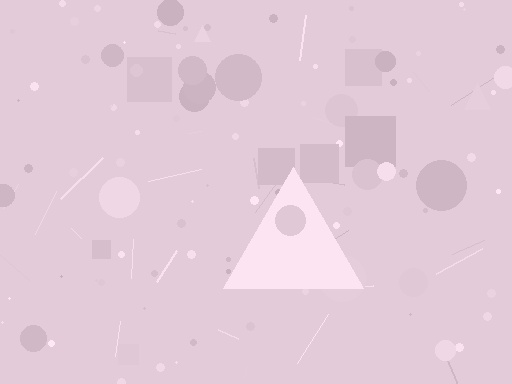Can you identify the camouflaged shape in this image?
The camouflaged shape is a triangle.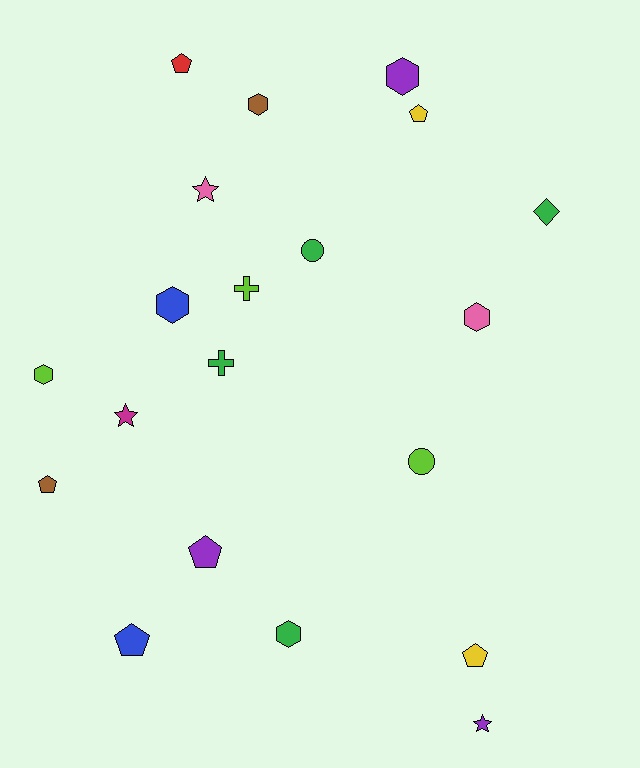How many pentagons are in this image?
There are 6 pentagons.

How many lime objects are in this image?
There are 3 lime objects.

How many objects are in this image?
There are 20 objects.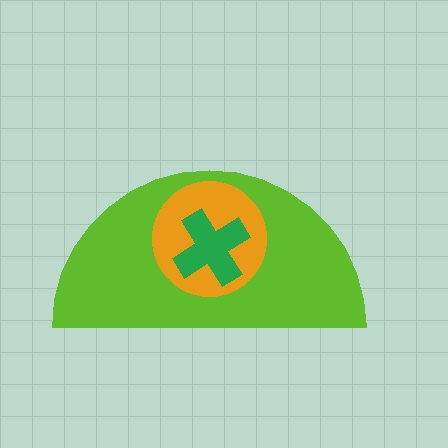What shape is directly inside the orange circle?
The green cross.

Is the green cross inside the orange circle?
Yes.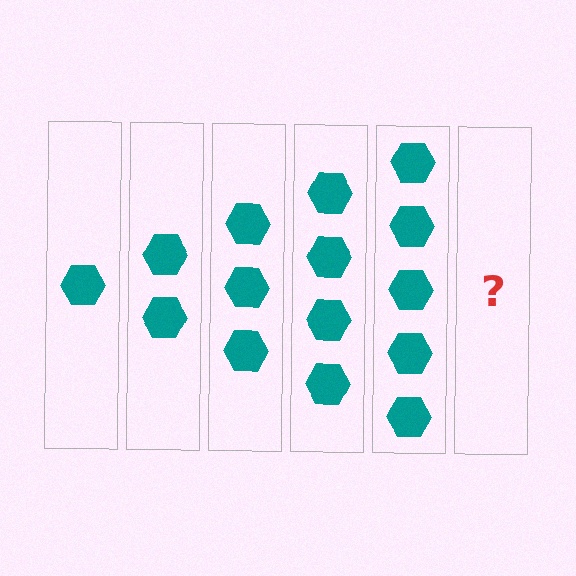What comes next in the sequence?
The next element should be 6 hexagons.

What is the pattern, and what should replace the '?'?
The pattern is that each step adds one more hexagon. The '?' should be 6 hexagons.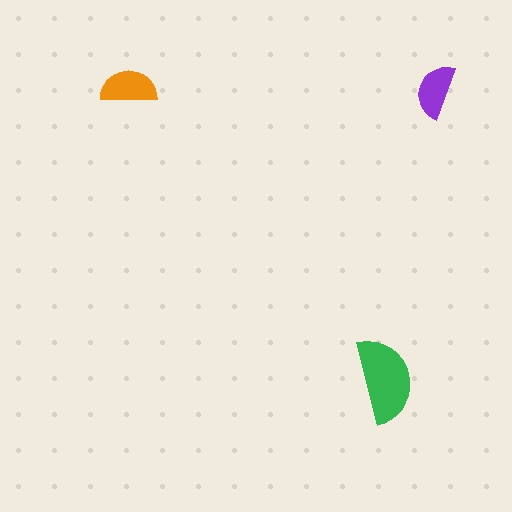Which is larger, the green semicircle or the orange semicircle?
The green one.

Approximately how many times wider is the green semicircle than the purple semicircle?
About 1.5 times wider.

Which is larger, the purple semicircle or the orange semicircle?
The orange one.